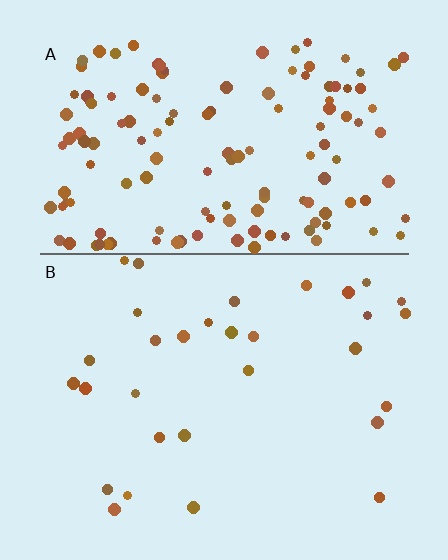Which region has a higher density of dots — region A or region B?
A (the top).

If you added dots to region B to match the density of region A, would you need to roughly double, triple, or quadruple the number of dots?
Approximately quadruple.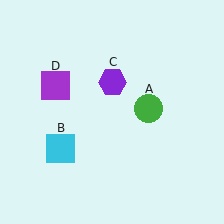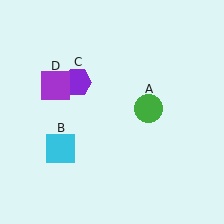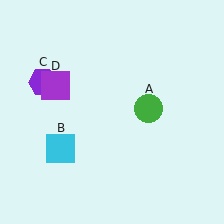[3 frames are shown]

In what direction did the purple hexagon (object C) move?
The purple hexagon (object C) moved left.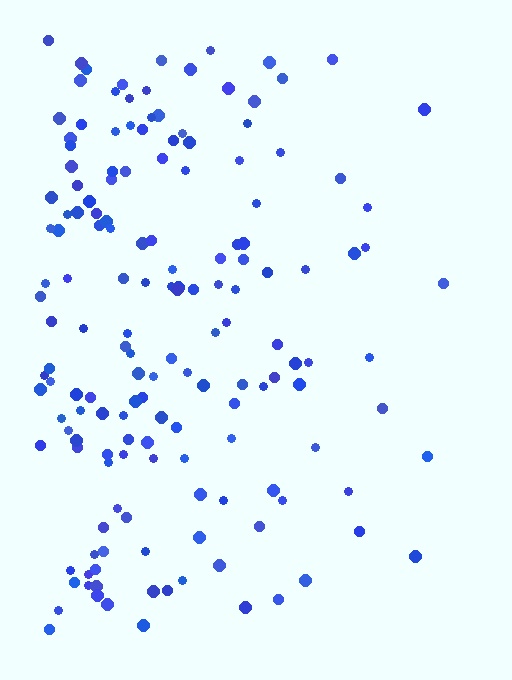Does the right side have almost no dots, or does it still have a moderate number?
Still a moderate number, just noticeably fewer than the left.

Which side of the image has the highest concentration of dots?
The left.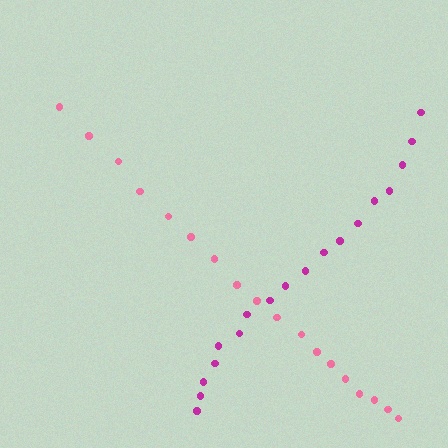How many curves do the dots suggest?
There are 2 distinct paths.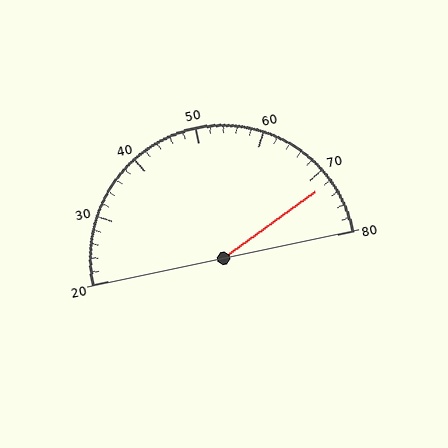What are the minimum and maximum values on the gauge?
The gauge ranges from 20 to 80.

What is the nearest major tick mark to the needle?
The nearest major tick mark is 70.